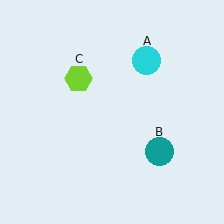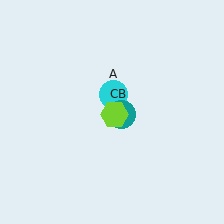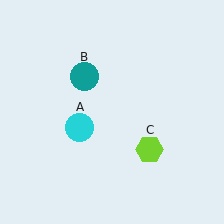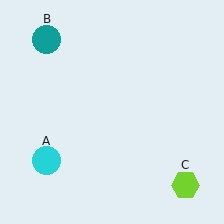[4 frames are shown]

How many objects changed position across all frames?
3 objects changed position: cyan circle (object A), teal circle (object B), lime hexagon (object C).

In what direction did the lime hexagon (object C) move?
The lime hexagon (object C) moved down and to the right.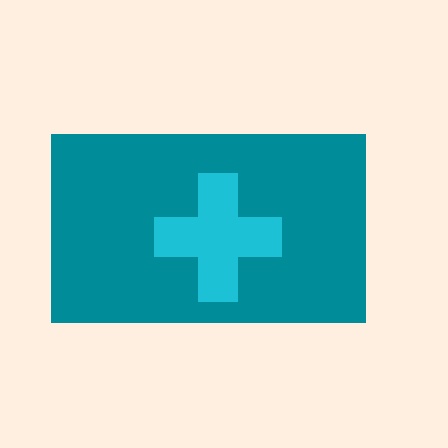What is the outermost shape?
The teal rectangle.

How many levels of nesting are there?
2.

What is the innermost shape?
The cyan cross.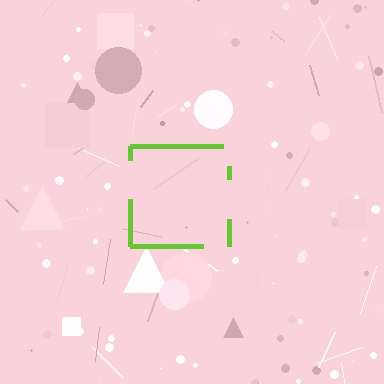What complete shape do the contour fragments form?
The contour fragments form a square.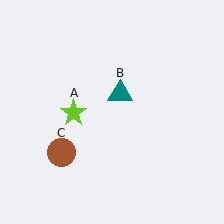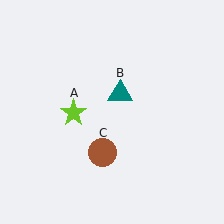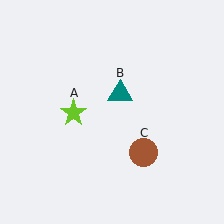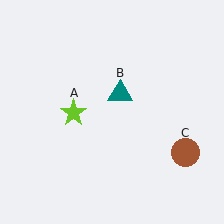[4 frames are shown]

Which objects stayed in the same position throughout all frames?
Lime star (object A) and teal triangle (object B) remained stationary.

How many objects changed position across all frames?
1 object changed position: brown circle (object C).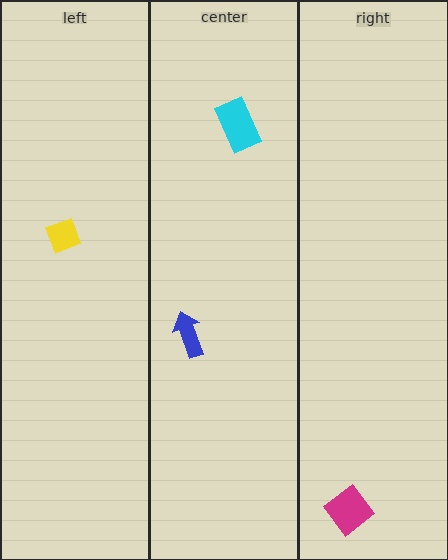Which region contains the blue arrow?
The center region.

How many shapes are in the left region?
1.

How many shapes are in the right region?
1.